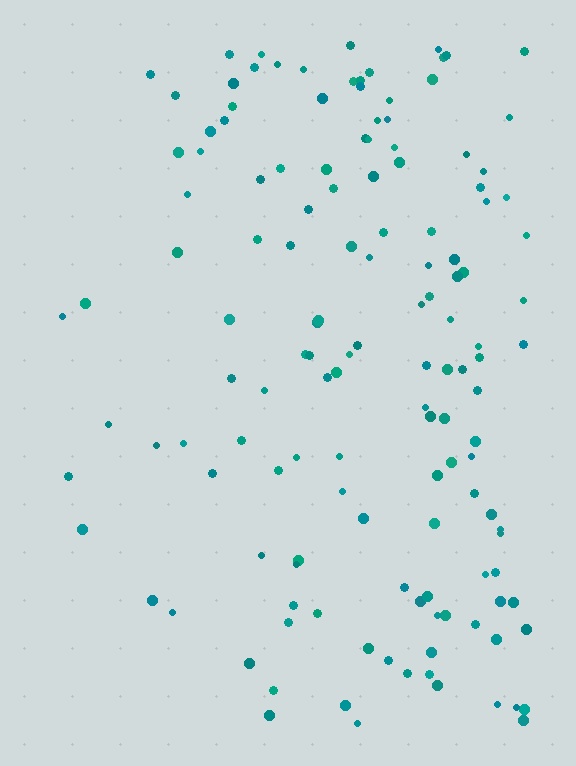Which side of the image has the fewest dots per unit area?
The left.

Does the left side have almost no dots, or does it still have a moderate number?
Still a moderate number, just noticeably fewer than the right.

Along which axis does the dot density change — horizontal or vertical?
Horizontal.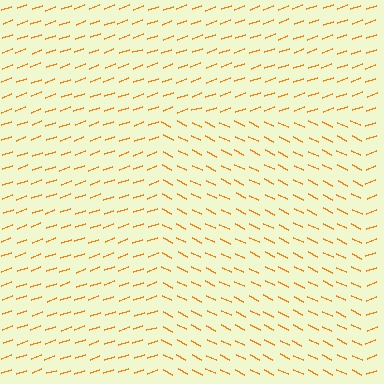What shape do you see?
I see a rectangle.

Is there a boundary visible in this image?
Yes, there is a texture boundary formed by a change in line orientation.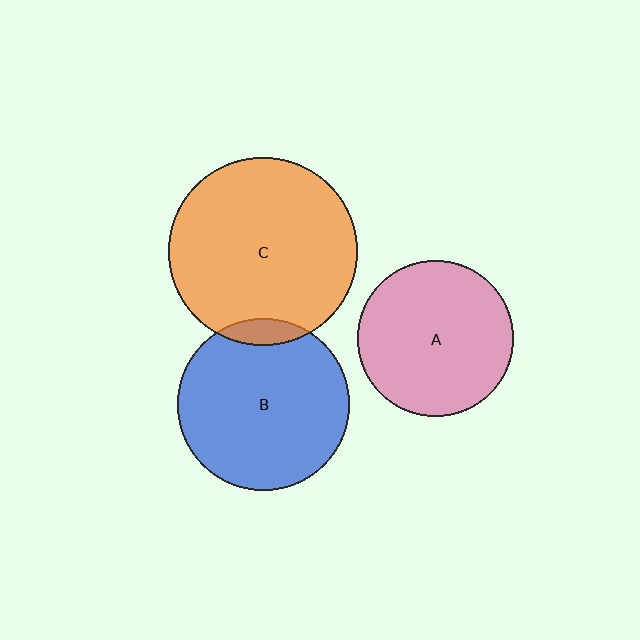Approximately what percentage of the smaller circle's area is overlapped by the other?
Approximately 10%.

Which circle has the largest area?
Circle C (orange).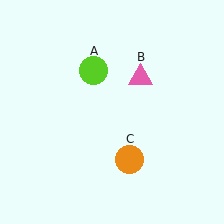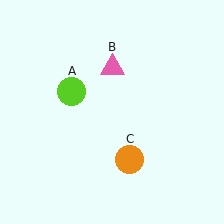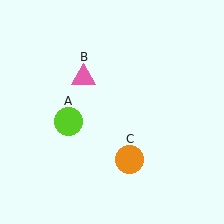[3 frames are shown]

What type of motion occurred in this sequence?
The lime circle (object A), pink triangle (object B) rotated counterclockwise around the center of the scene.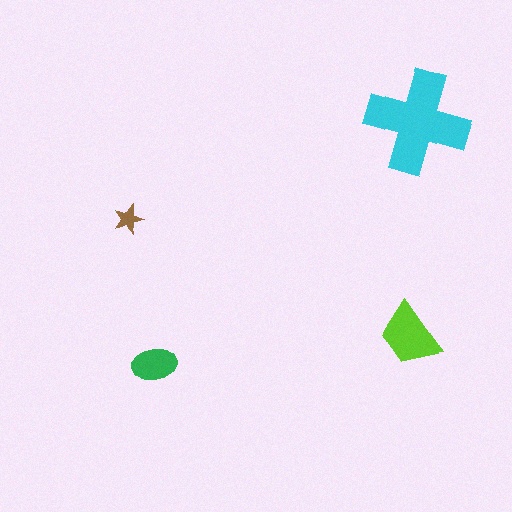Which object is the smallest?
The brown star.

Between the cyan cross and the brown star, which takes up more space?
The cyan cross.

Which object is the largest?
The cyan cross.